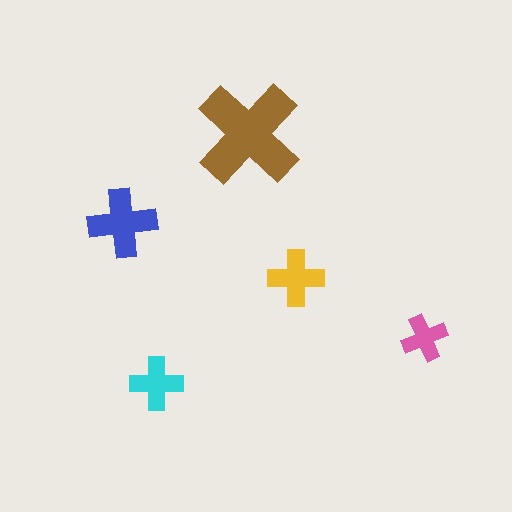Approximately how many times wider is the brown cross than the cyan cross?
About 2 times wider.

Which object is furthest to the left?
The blue cross is leftmost.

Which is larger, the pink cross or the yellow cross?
The yellow one.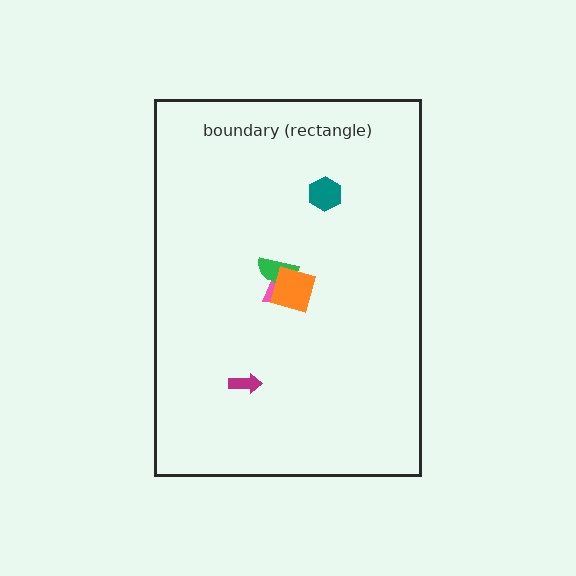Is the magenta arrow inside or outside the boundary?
Inside.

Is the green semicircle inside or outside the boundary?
Inside.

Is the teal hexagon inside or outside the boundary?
Inside.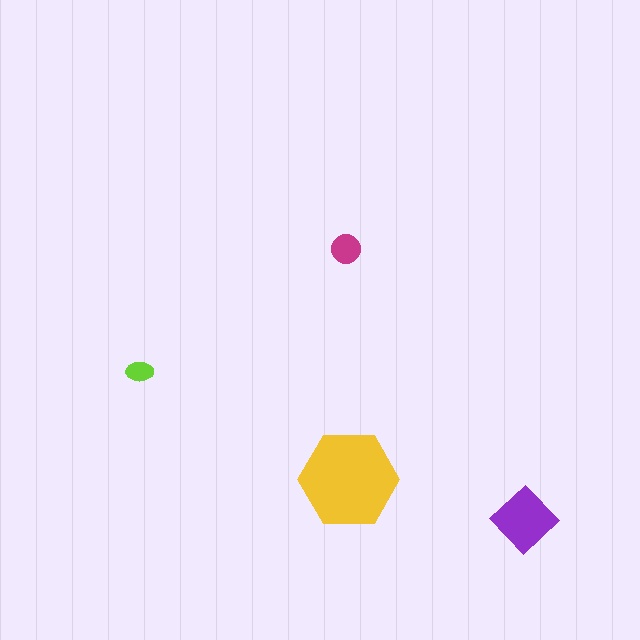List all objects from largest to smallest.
The yellow hexagon, the purple diamond, the magenta circle, the lime ellipse.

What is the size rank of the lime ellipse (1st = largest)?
4th.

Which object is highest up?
The magenta circle is topmost.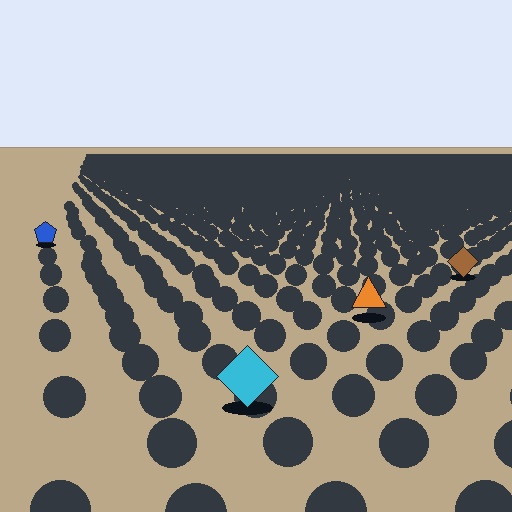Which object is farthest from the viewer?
The blue pentagon is farthest from the viewer. It appears smaller and the ground texture around it is denser.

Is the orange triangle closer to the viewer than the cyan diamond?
No. The cyan diamond is closer — you can tell from the texture gradient: the ground texture is coarser near it.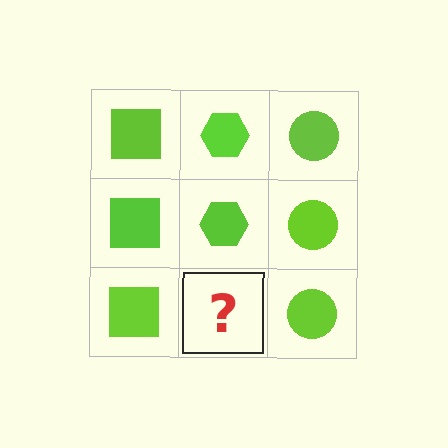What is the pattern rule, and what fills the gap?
The rule is that each column has a consistent shape. The gap should be filled with a lime hexagon.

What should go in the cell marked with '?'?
The missing cell should contain a lime hexagon.